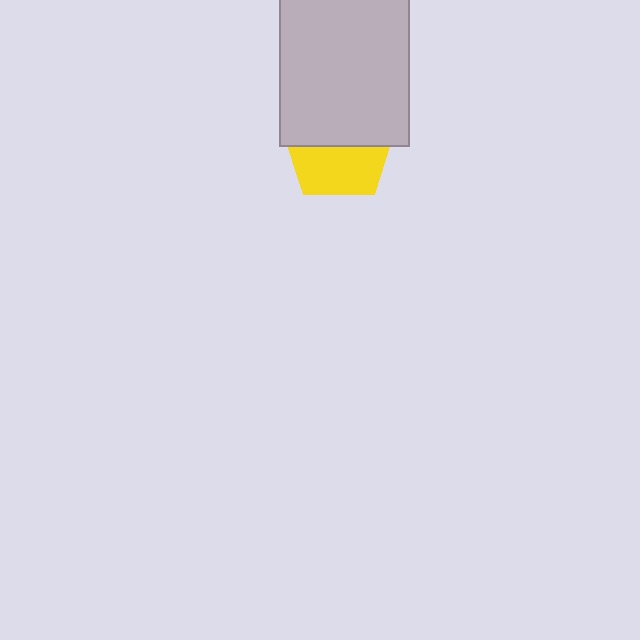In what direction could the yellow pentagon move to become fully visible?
The yellow pentagon could move down. That would shift it out from behind the light gray rectangle entirely.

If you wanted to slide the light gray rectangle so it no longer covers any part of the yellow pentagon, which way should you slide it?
Slide it up — that is the most direct way to separate the two shapes.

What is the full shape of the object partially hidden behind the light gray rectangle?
The partially hidden object is a yellow pentagon.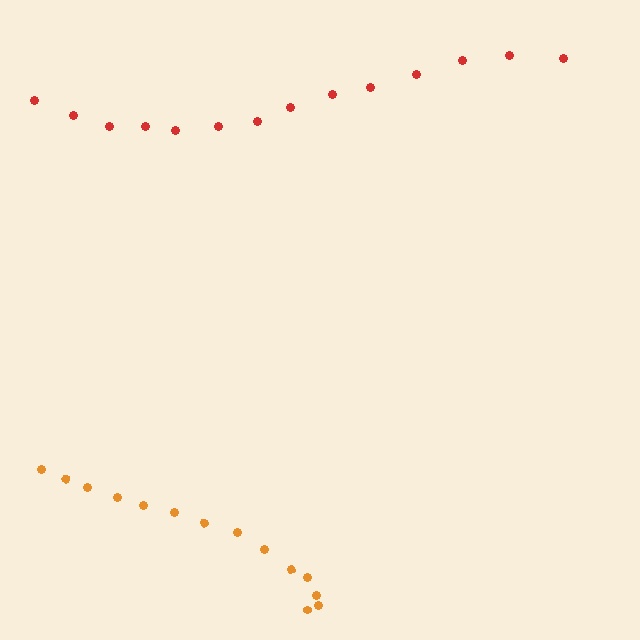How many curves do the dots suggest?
There are 2 distinct paths.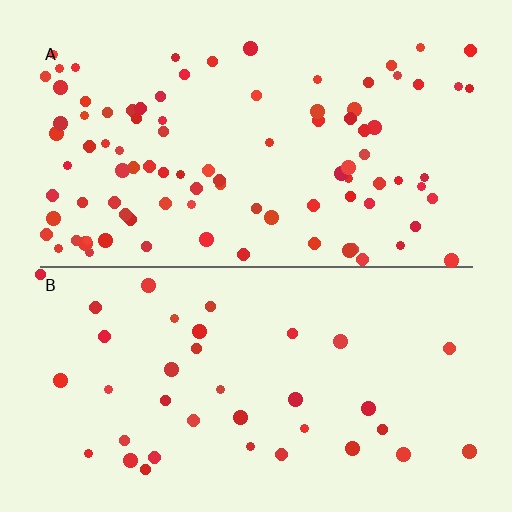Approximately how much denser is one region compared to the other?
Approximately 2.5× — region A over region B.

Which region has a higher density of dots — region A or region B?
A (the top).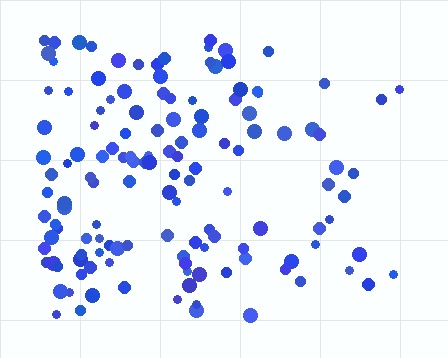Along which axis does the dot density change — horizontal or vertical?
Horizontal.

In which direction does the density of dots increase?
From right to left, with the left side densest.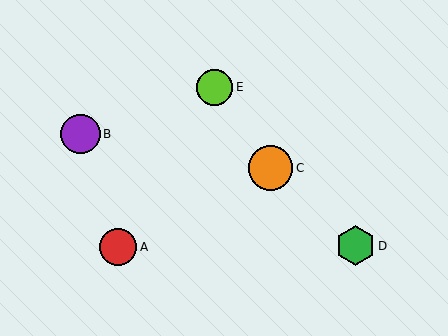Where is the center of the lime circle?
The center of the lime circle is at (215, 87).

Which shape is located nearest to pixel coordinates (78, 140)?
The purple circle (labeled B) at (81, 134) is nearest to that location.